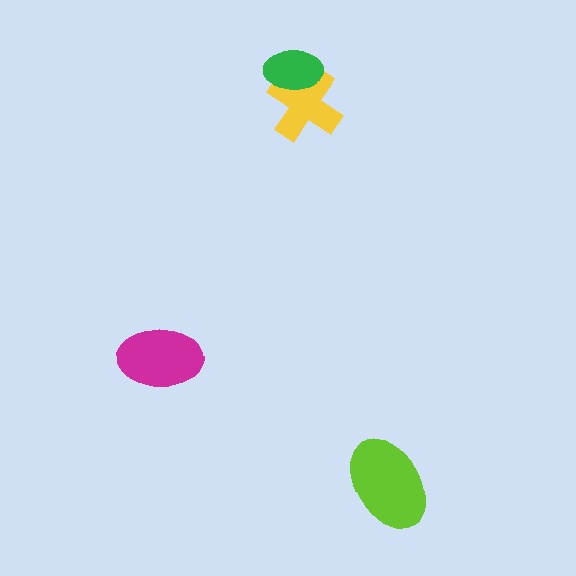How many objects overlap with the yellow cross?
1 object overlaps with the yellow cross.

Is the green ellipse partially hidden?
No, no other shape covers it.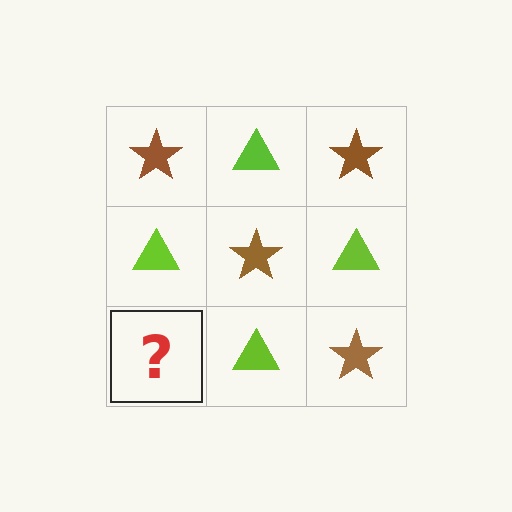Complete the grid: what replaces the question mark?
The question mark should be replaced with a brown star.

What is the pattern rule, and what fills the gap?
The rule is that it alternates brown star and lime triangle in a checkerboard pattern. The gap should be filled with a brown star.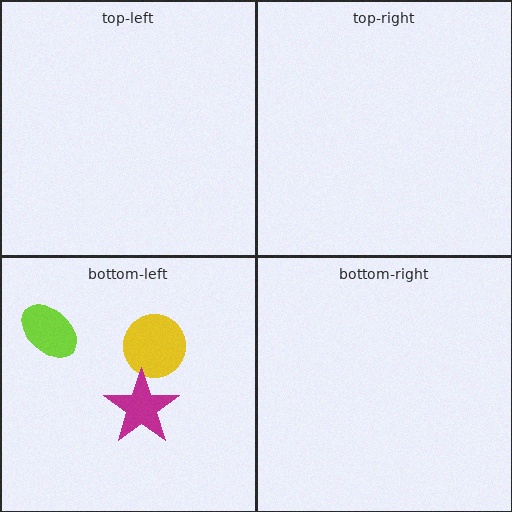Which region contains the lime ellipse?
The bottom-left region.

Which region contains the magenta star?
The bottom-left region.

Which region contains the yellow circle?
The bottom-left region.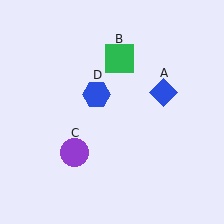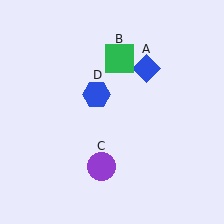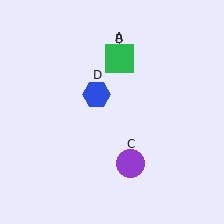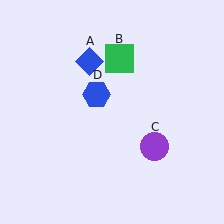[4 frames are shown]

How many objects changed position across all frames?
2 objects changed position: blue diamond (object A), purple circle (object C).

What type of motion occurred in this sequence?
The blue diamond (object A), purple circle (object C) rotated counterclockwise around the center of the scene.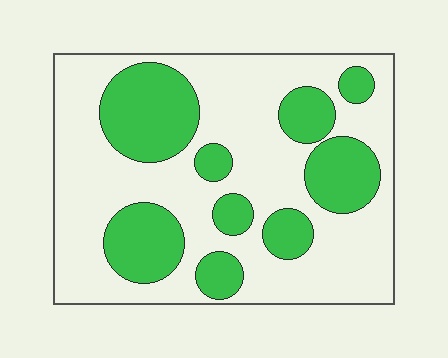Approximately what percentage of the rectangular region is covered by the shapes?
Approximately 35%.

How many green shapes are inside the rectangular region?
9.